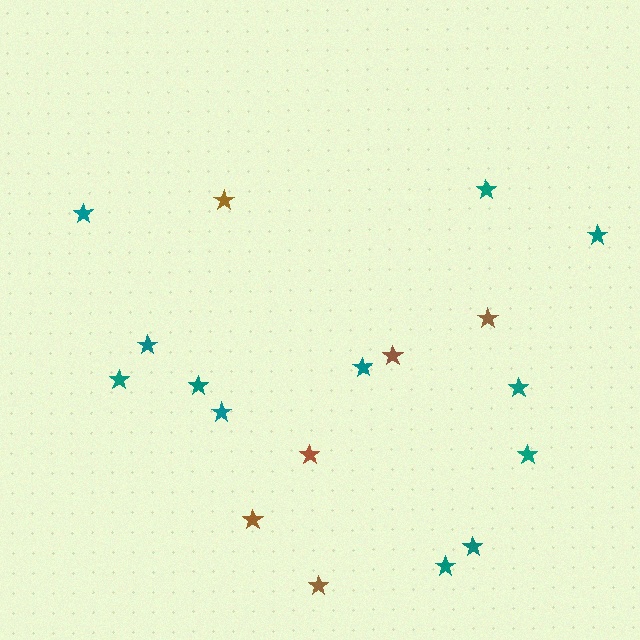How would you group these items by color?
There are 2 groups: one group of teal stars (12) and one group of brown stars (6).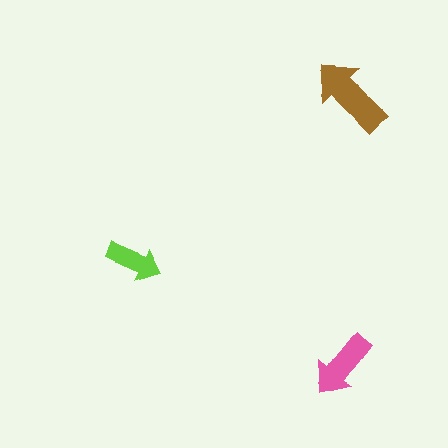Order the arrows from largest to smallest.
the brown one, the pink one, the lime one.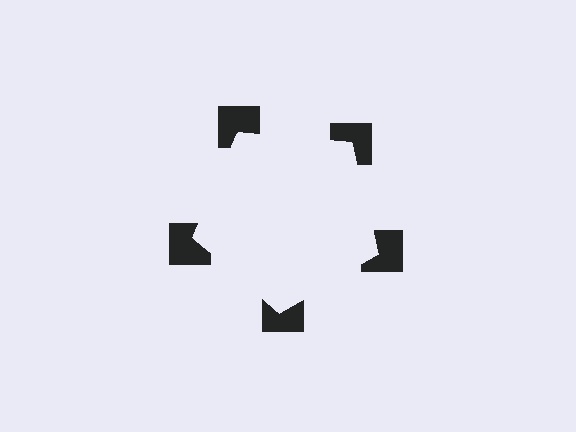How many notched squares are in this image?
There are 5 — one at each vertex of the illusory pentagon.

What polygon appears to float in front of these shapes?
An illusory pentagon — its edges are inferred from the aligned wedge cuts in the notched squares, not physically drawn.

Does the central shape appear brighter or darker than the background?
It typically appears slightly brighter than the background, even though no actual brightness change is drawn.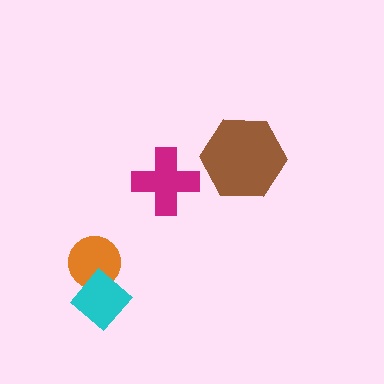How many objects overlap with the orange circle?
1 object overlaps with the orange circle.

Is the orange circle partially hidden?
Yes, it is partially covered by another shape.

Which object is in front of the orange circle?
The cyan diamond is in front of the orange circle.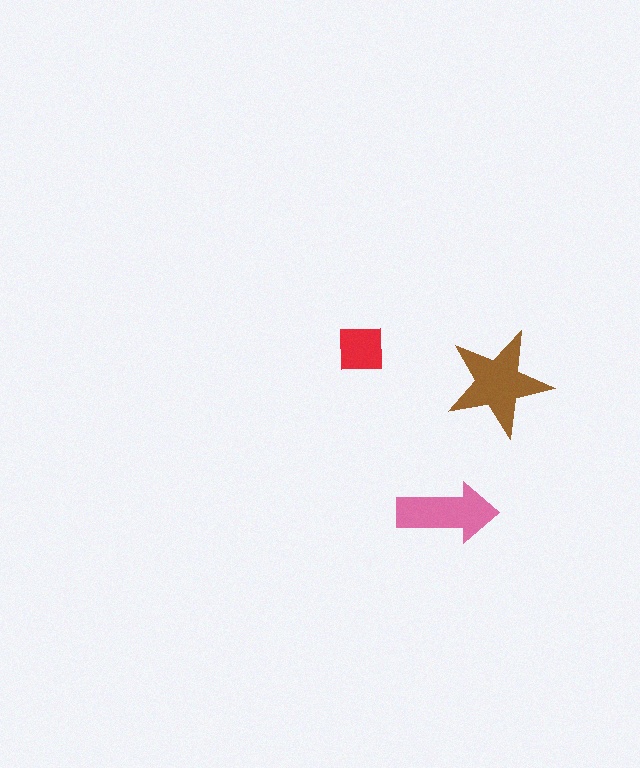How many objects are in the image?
There are 3 objects in the image.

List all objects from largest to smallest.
The brown star, the pink arrow, the red square.